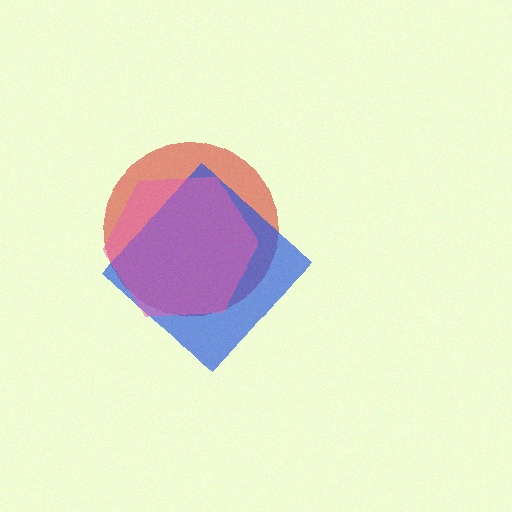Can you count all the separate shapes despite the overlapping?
Yes, there are 3 separate shapes.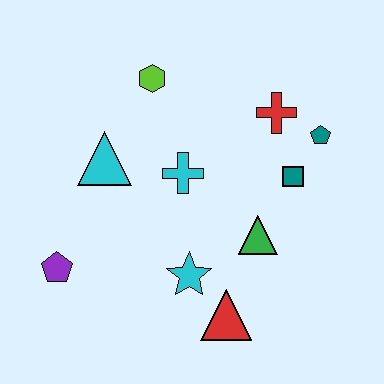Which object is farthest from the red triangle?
The lime hexagon is farthest from the red triangle.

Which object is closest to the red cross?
The teal pentagon is closest to the red cross.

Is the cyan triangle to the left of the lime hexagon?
Yes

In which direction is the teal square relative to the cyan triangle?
The teal square is to the right of the cyan triangle.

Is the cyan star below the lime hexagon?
Yes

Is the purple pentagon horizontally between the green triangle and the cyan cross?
No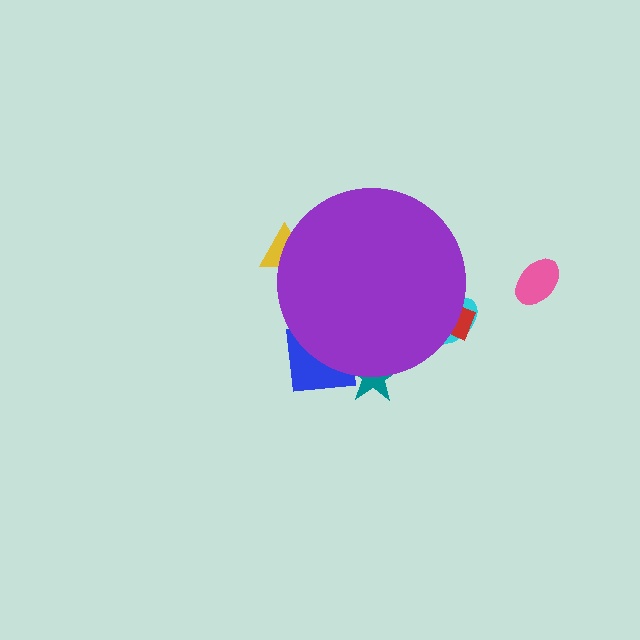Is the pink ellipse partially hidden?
No, the pink ellipse is fully visible.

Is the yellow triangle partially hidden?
Yes, the yellow triangle is partially hidden behind the purple circle.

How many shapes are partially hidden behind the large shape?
5 shapes are partially hidden.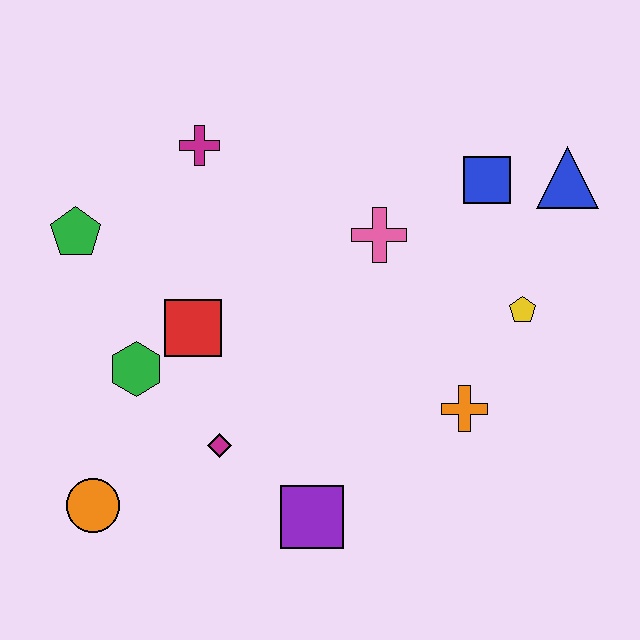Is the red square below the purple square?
No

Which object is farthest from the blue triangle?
The orange circle is farthest from the blue triangle.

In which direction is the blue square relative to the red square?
The blue square is to the right of the red square.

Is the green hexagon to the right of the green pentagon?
Yes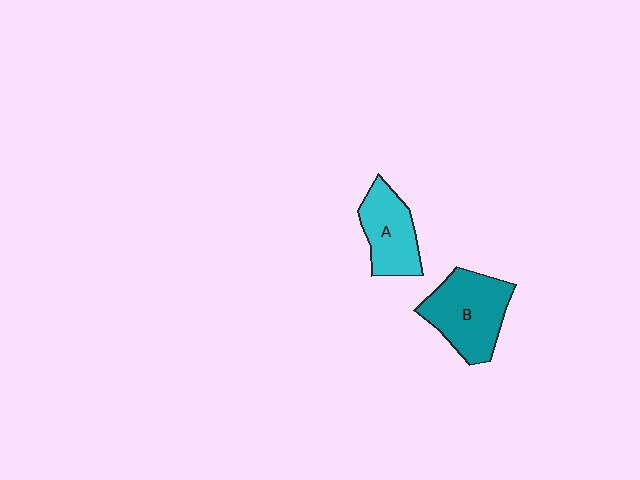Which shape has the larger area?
Shape B (teal).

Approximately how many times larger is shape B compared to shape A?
Approximately 1.3 times.